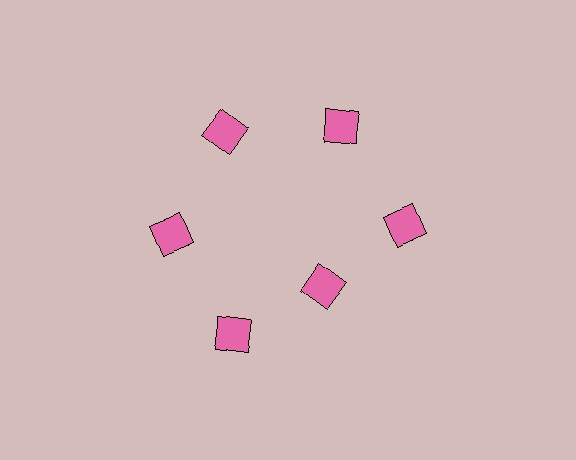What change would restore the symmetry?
The symmetry would be restored by moving it outward, back onto the ring so that all 6 diamonds sit at equal angles and equal distance from the center.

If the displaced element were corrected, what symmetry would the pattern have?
It would have 6-fold rotational symmetry — the pattern would map onto itself every 60 degrees.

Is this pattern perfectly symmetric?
No. The 6 pink diamonds are arranged in a ring, but one element near the 5 o'clock position is pulled inward toward the center, breaking the 6-fold rotational symmetry.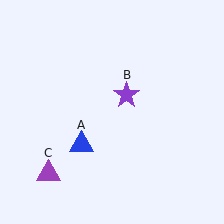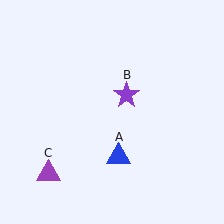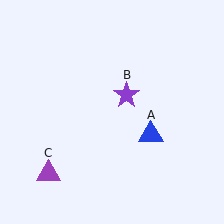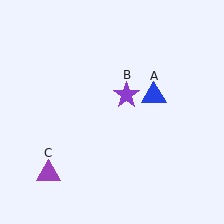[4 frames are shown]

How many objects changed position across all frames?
1 object changed position: blue triangle (object A).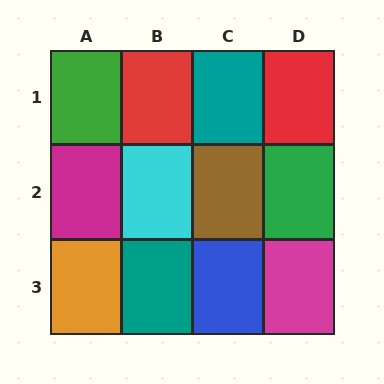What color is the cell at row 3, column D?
Magenta.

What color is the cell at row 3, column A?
Orange.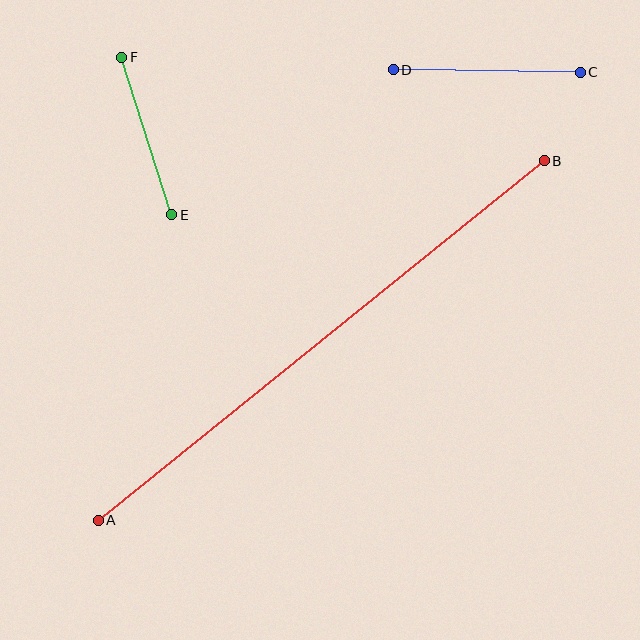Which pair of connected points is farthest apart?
Points A and B are farthest apart.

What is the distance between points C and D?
The distance is approximately 187 pixels.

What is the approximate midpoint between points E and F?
The midpoint is at approximately (147, 136) pixels.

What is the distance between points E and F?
The distance is approximately 165 pixels.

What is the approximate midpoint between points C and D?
The midpoint is at approximately (487, 71) pixels.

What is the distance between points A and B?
The distance is approximately 573 pixels.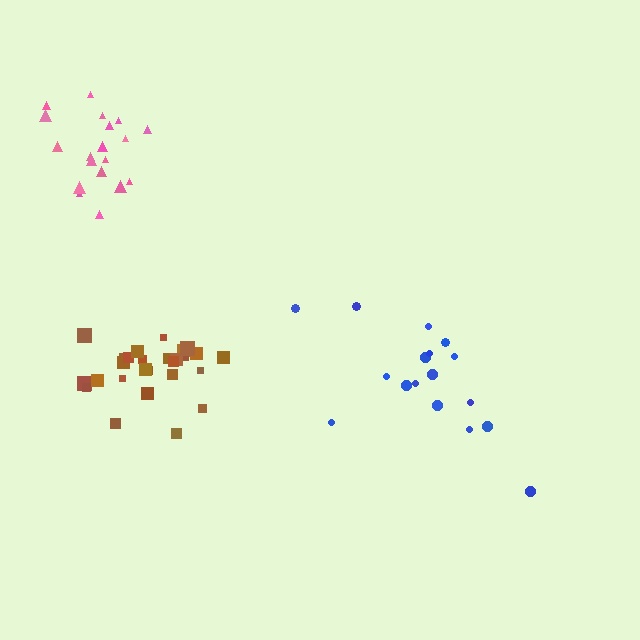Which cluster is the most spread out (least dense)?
Blue.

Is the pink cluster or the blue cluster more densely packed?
Pink.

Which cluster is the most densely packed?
Brown.